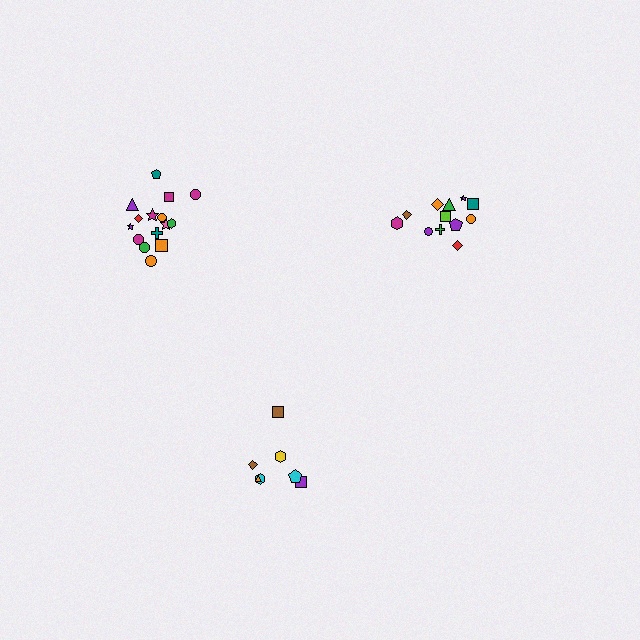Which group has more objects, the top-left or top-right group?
The top-left group.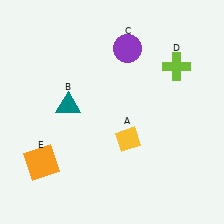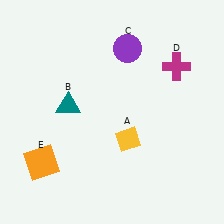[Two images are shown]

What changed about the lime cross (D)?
In Image 1, D is lime. In Image 2, it changed to magenta.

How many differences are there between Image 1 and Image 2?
There is 1 difference between the two images.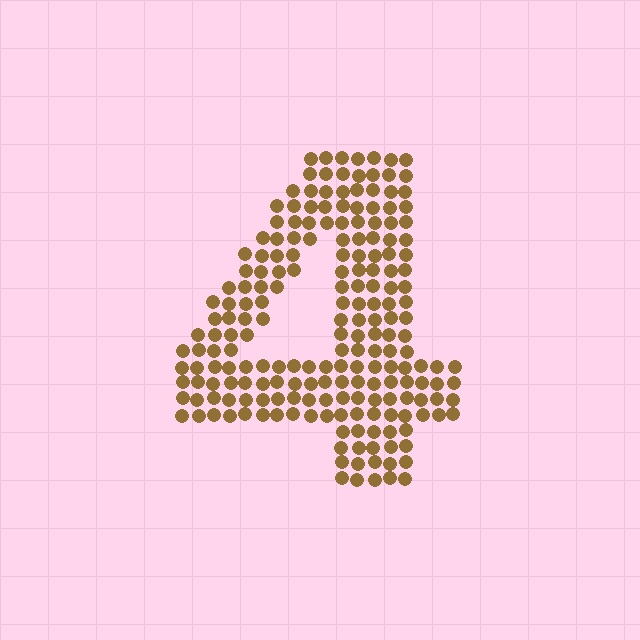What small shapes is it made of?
It is made of small circles.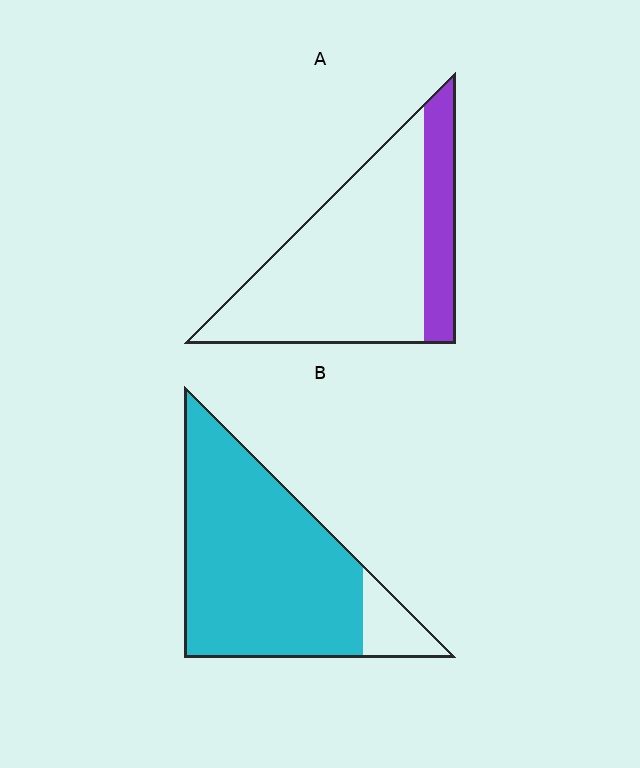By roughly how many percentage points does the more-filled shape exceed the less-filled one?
By roughly 65 percentage points (B over A).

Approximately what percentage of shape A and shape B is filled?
A is approximately 20% and B is approximately 90%.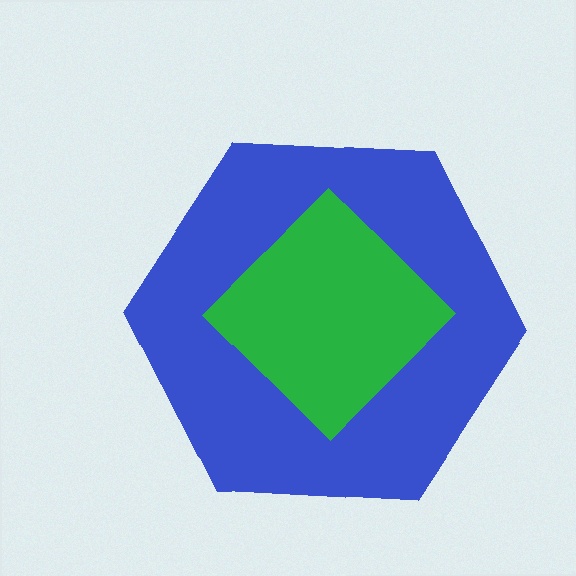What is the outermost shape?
The blue hexagon.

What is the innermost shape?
The green diamond.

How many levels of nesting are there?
2.